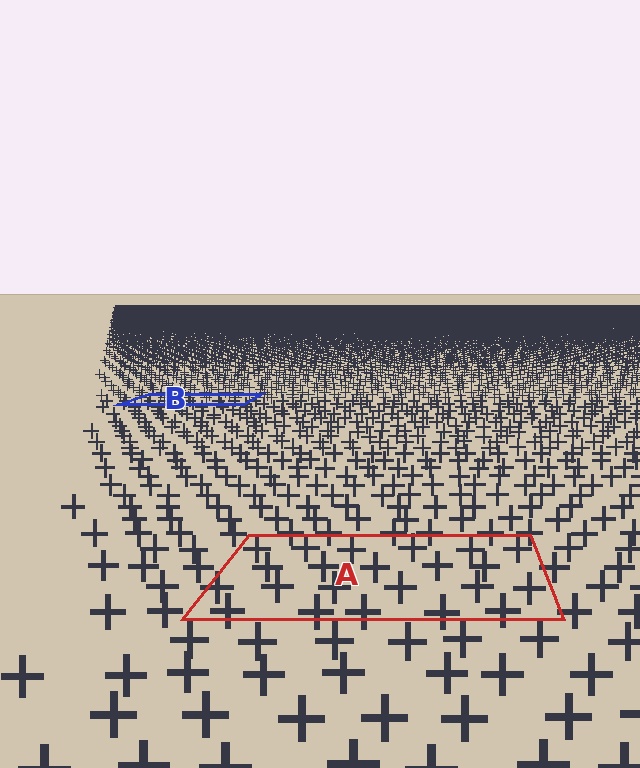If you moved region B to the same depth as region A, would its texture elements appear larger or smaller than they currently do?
They would appear larger. At a closer depth, the same texture elements are projected at a bigger on-screen size.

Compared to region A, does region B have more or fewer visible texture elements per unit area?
Region B has more texture elements per unit area — they are packed more densely because it is farther away.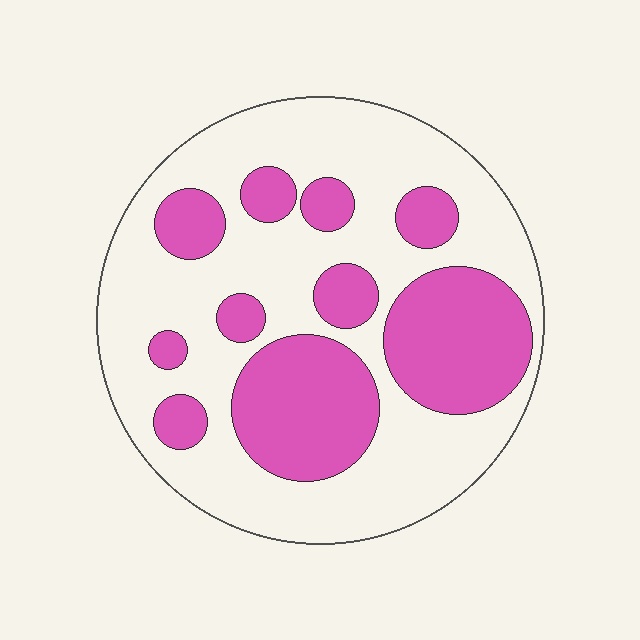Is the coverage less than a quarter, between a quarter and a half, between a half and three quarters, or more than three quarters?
Between a quarter and a half.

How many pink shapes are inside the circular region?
10.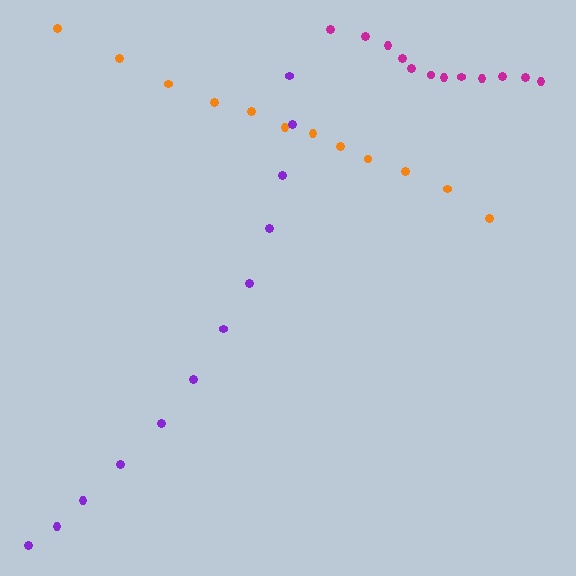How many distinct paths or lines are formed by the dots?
There are 3 distinct paths.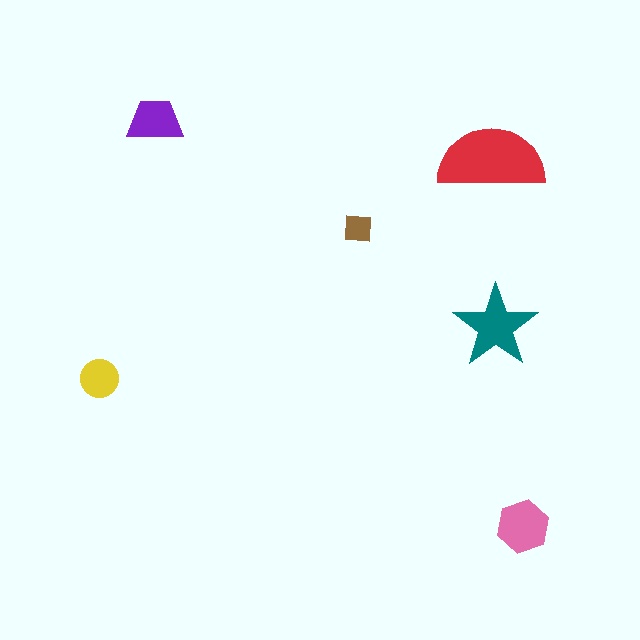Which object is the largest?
The red semicircle.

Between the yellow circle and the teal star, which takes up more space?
The teal star.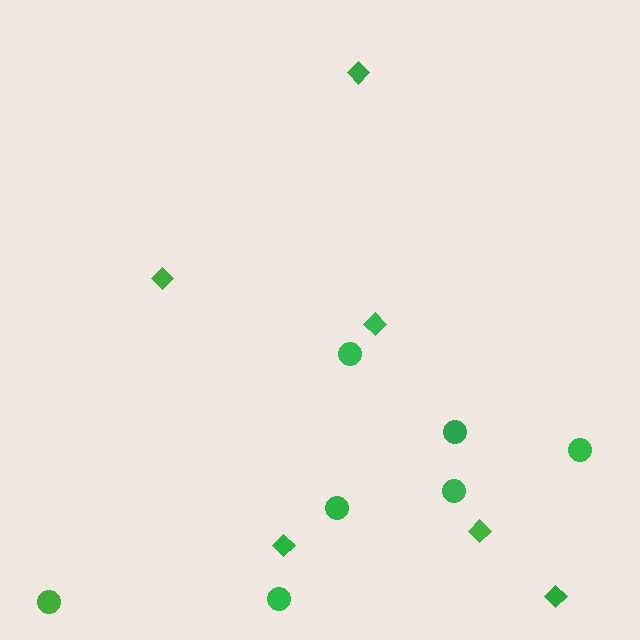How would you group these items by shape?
There are 2 groups: one group of diamonds (6) and one group of circles (7).